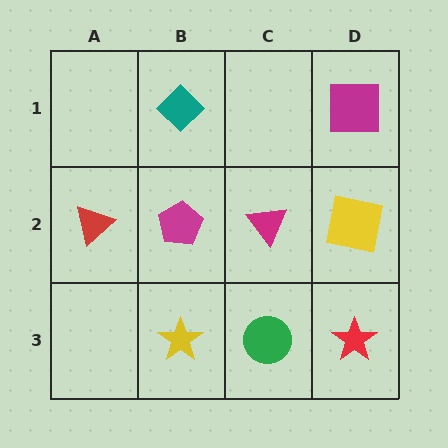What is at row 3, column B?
A yellow star.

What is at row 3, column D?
A red star.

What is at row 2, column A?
A red triangle.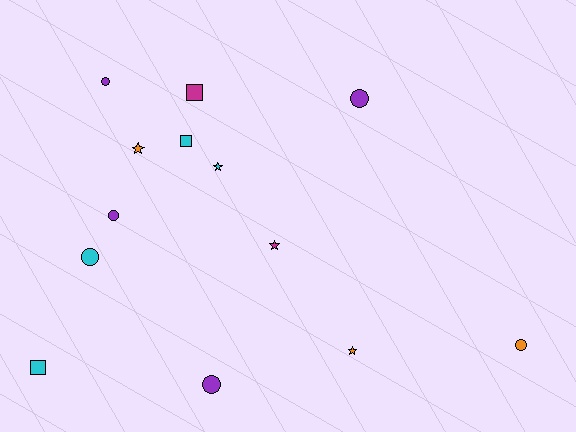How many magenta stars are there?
There is 1 magenta star.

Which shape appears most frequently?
Circle, with 6 objects.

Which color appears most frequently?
Purple, with 4 objects.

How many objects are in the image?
There are 13 objects.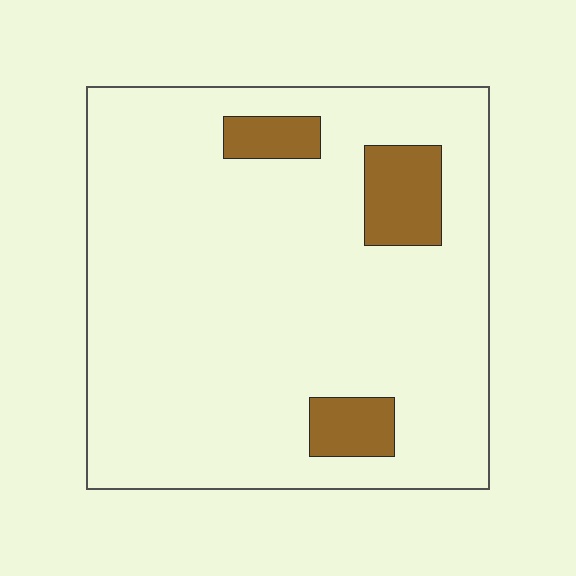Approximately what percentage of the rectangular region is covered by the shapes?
Approximately 10%.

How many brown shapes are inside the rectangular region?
3.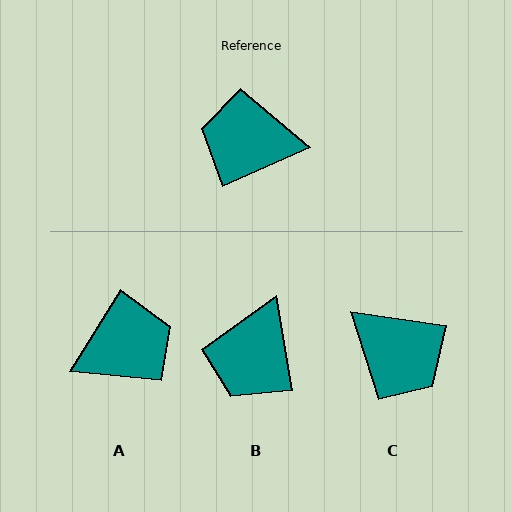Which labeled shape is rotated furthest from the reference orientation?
C, about 147 degrees away.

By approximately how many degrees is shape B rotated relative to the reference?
Approximately 76 degrees counter-clockwise.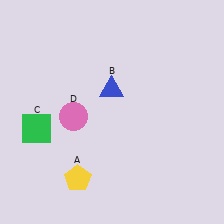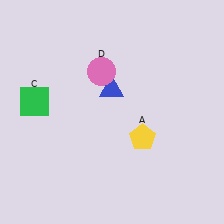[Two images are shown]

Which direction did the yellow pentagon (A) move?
The yellow pentagon (A) moved right.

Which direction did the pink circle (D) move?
The pink circle (D) moved up.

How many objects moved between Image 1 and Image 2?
3 objects moved between the two images.